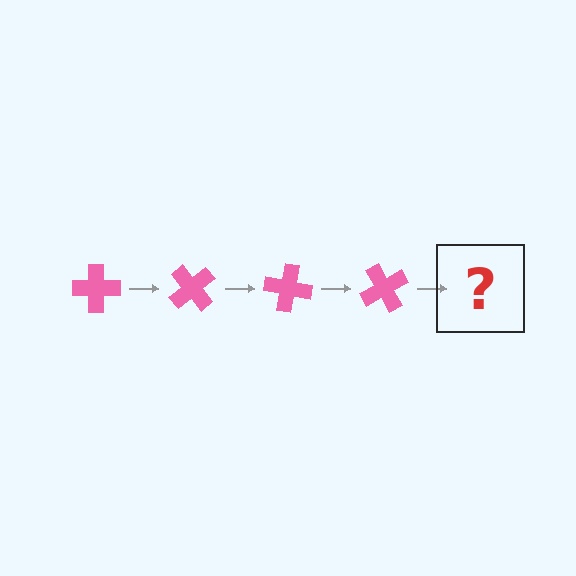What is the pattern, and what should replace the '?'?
The pattern is that the cross rotates 50 degrees each step. The '?' should be a pink cross rotated 200 degrees.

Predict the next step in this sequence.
The next step is a pink cross rotated 200 degrees.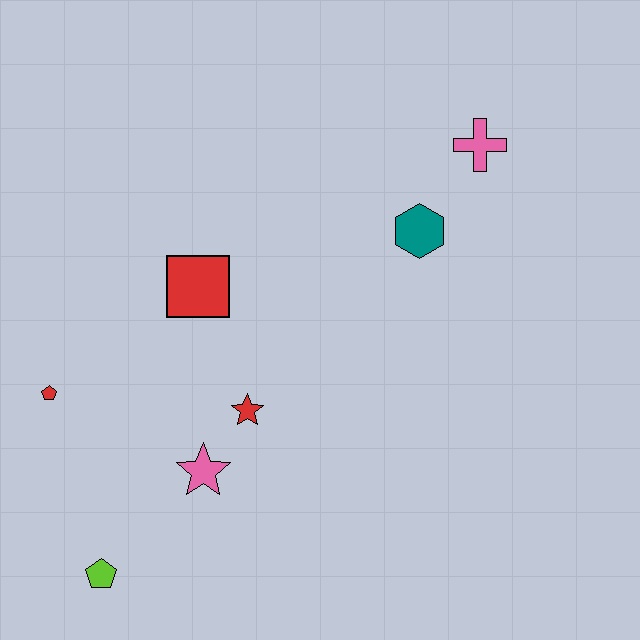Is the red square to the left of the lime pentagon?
No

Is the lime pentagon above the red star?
No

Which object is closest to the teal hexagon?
The pink cross is closest to the teal hexagon.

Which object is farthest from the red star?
The pink cross is farthest from the red star.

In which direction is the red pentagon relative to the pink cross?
The red pentagon is to the left of the pink cross.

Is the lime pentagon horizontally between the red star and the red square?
No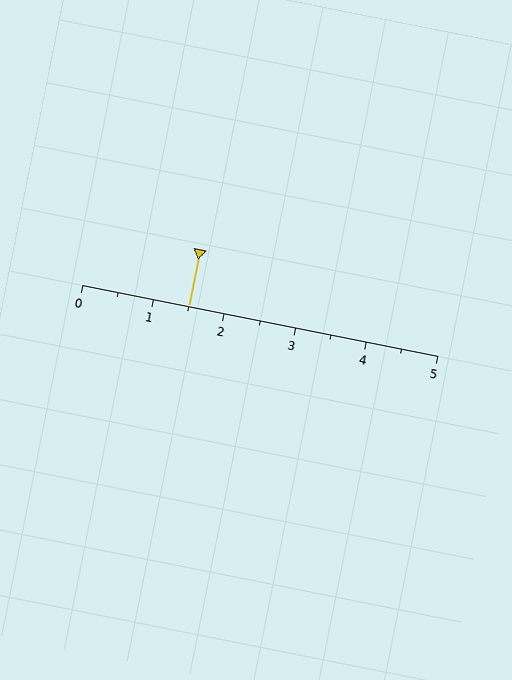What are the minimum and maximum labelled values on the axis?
The axis runs from 0 to 5.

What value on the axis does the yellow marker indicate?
The marker indicates approximately 1.5.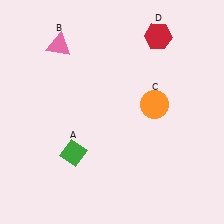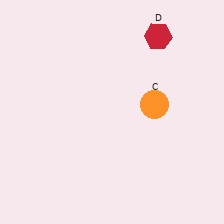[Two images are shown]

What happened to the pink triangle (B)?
The pink triangle (B) was removed in Image 2. It was in the top-left area of Image 1.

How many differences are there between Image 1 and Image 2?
There are 2 differences between the two images.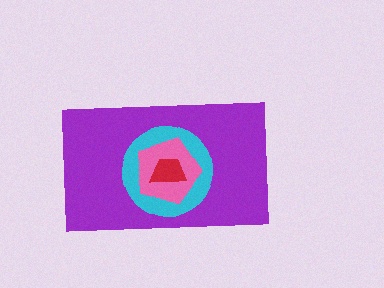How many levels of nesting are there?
4.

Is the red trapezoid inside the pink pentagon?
Yes.